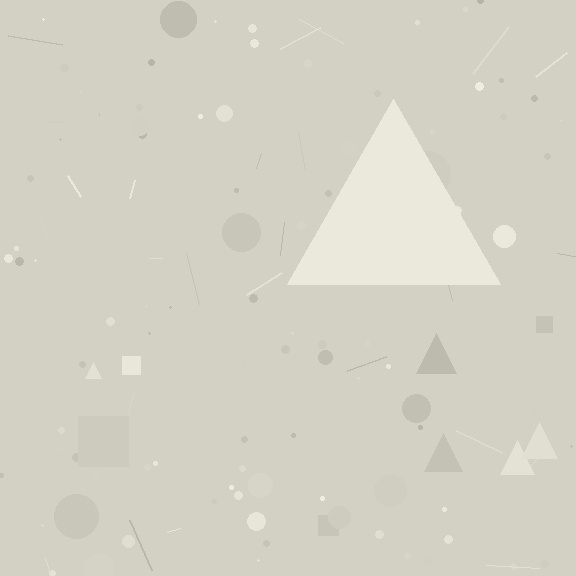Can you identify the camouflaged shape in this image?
The camouflaged shape is a triangle.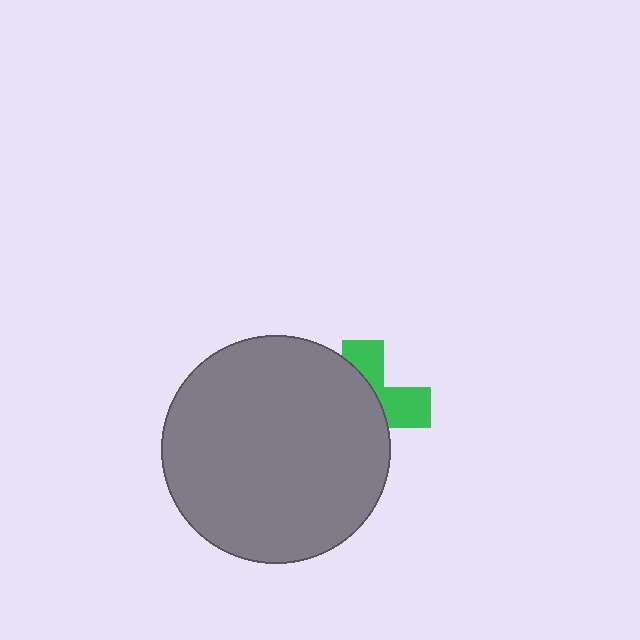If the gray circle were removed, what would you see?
You would see the complete green cross.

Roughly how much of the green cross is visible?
A small part of it is visible (roughly 36%).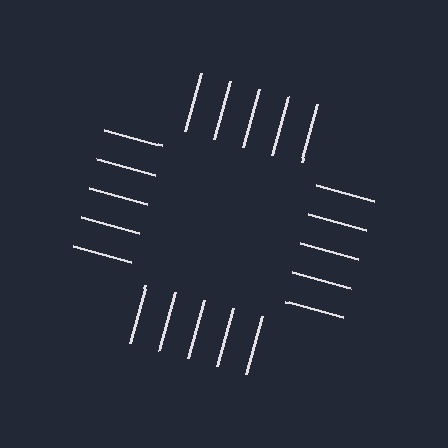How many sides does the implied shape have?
4 sides — the line-ends trace a square.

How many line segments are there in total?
20 — 5 along each of the 4 edges.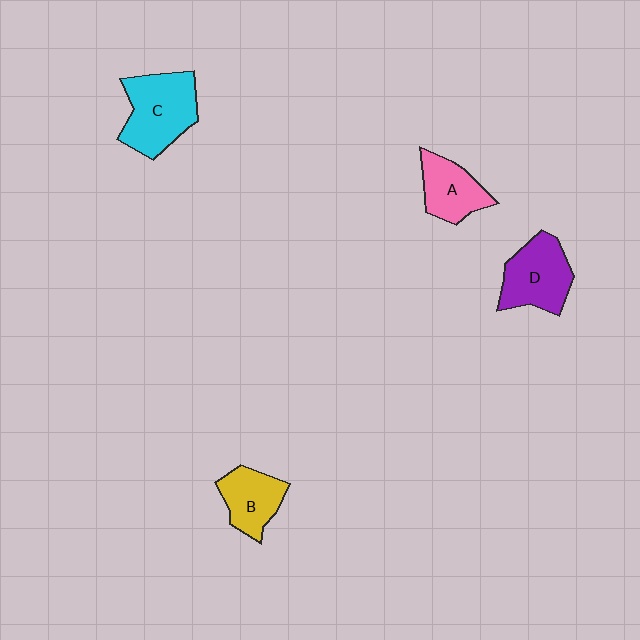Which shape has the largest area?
Shape C (cyan).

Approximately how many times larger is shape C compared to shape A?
Approximately 1.5 times.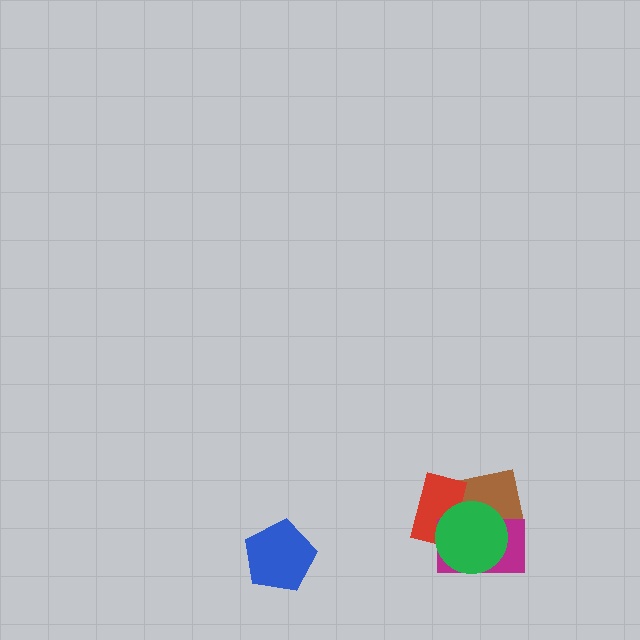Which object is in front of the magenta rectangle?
The green circle is in front of the magenta rectangle.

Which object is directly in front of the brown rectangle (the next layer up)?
The red rectangle is directly in front of the brown rectangle.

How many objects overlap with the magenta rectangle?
3 objects overlap with the magenta rectangle.